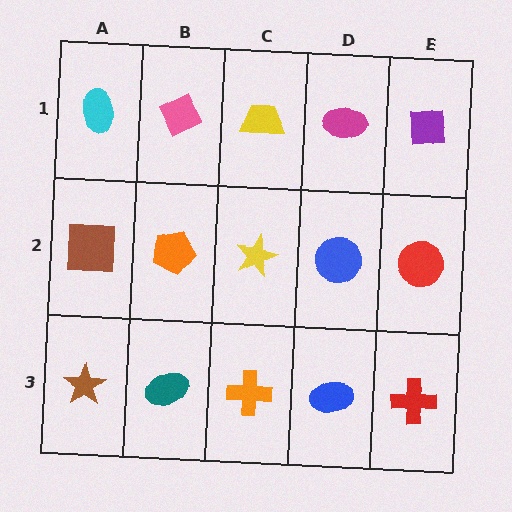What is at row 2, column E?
A red circle.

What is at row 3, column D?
A blue ellipse.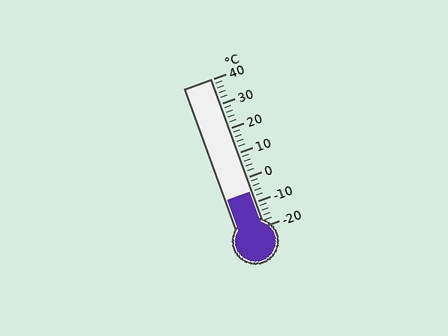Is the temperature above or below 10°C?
The temperature is below 10°C.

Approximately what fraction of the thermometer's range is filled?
The thermometer is filled to approximately 25% of its range.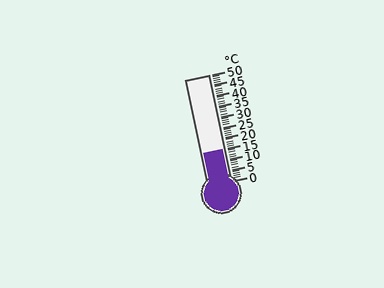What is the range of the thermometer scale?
The thermometer scale ranges from 0°C to 50°C.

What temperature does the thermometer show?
The thermometer shows approximately 15°C.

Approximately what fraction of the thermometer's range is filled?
The thermometer is filled to approximately 30% of its range.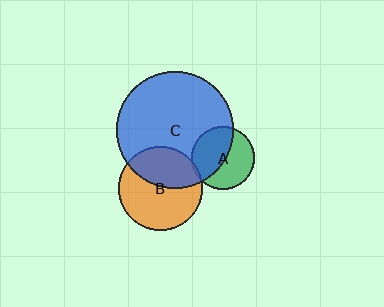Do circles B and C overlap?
Yes.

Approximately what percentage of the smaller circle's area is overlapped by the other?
Approximately 40%.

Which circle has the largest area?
Circle C (blue).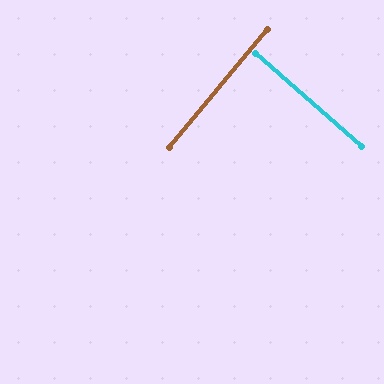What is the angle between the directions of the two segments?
Approximately 88 degrees.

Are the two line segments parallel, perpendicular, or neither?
Perpendicular — they meet at approximately 88°.